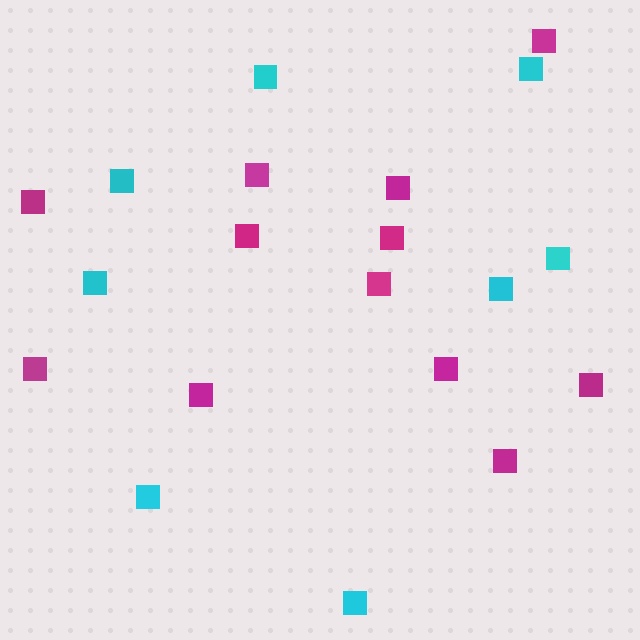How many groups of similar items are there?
There are 2 groups: one group of magenta squares (12) and one group of cyan squares (8).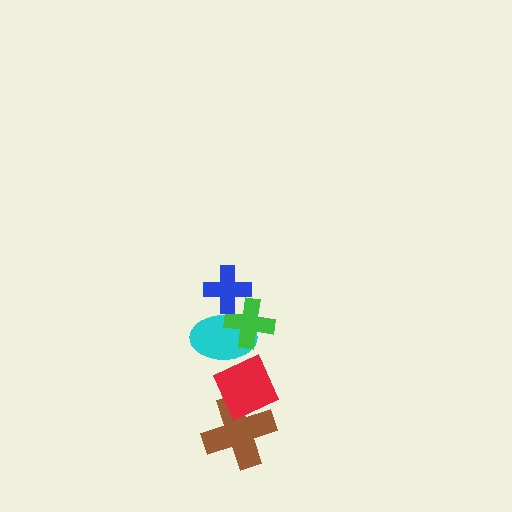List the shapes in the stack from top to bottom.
From top to bottom: the blue cross, the green cross, the cyan ellipse, the red diamond, the brown cross.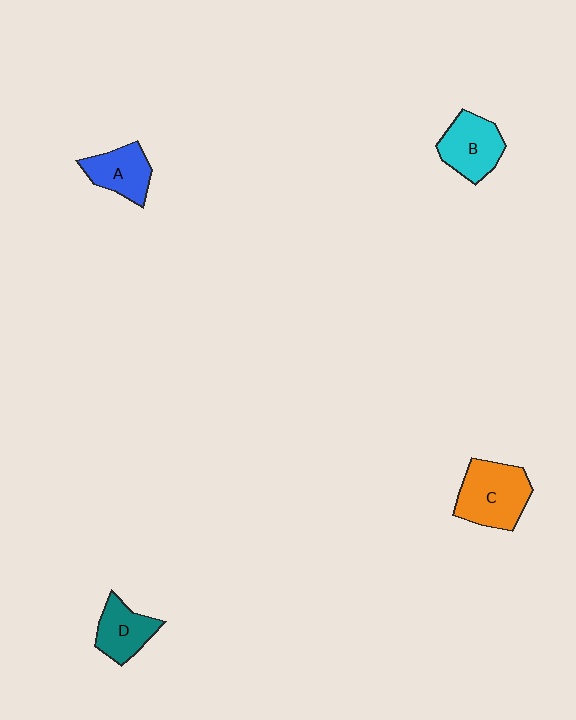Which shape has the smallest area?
Shape D (teal).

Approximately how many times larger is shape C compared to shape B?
Approximately 1.3 times.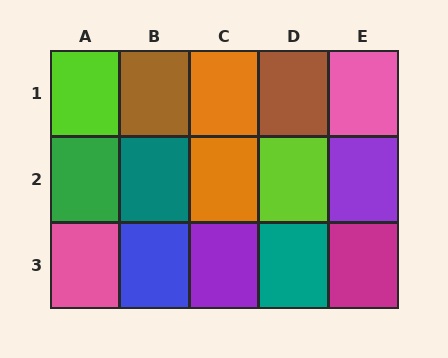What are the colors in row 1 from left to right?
Lime, brown, orange, brown, pink.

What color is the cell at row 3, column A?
Pink.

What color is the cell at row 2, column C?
Orange.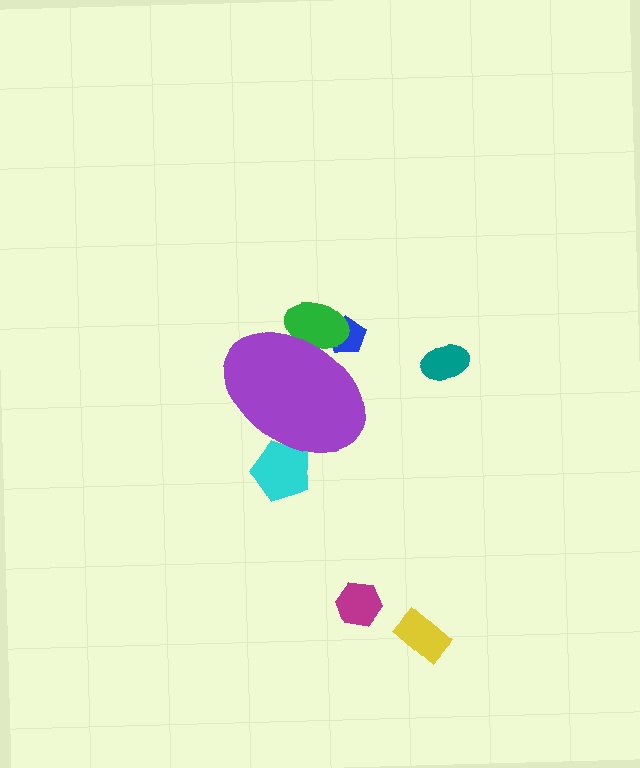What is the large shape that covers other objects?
A purple ellipse.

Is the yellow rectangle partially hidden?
No, the yellow rectangle is fully visible.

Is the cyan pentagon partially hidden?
Yes, the cyan pentagon is partially hidden behind the purple ellipse.